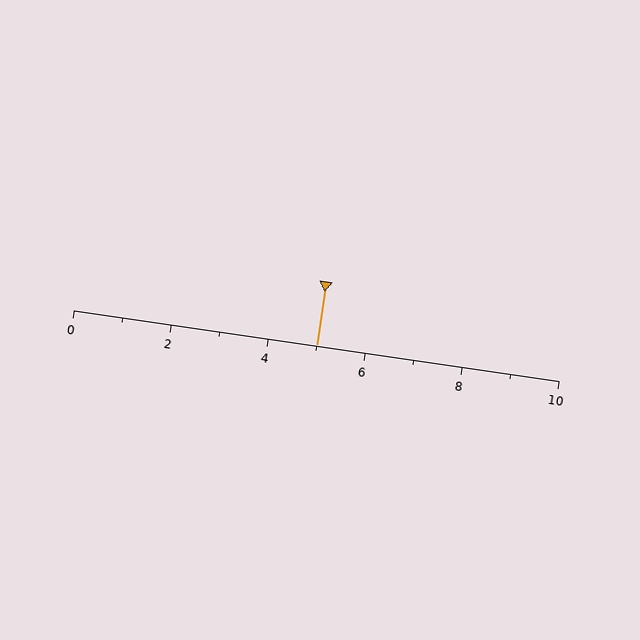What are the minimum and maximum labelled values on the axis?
The axis runs from 0 to 10.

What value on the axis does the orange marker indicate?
The marker indicates approximately 5.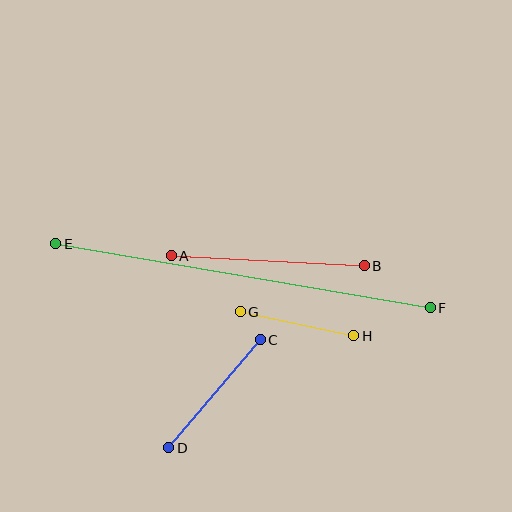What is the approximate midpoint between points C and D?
The midpoint is at approximately (214, 394) pixels.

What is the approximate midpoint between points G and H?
The midpoint is at approximately (297, 324) pixels.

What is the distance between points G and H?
The distance is approximately 116 pixels.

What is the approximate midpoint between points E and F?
The midpoint is at approximately (243, 276) pixels.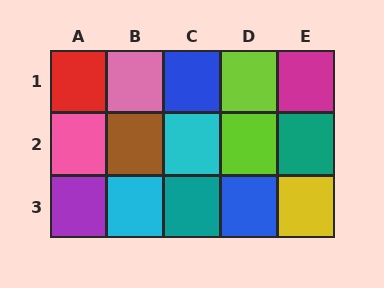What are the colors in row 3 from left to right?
Purple, cyan, teal, blue, yellow.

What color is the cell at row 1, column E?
Magenta.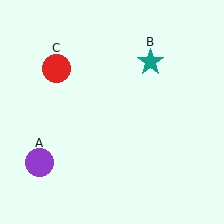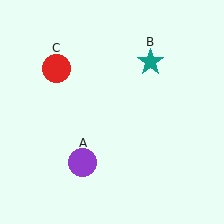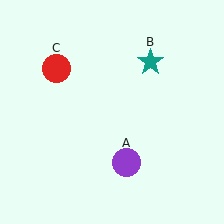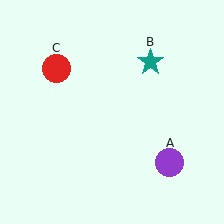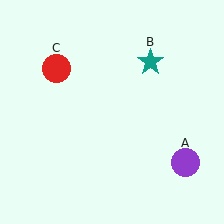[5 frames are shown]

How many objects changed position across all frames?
1 object changed position: purple circle (object A).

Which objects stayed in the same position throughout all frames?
Teal star (object B) and red circle (object C) remained stationary.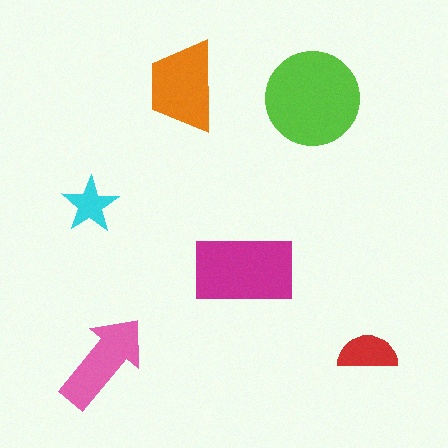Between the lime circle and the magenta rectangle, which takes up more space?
The lime circle.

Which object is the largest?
The lime circle.